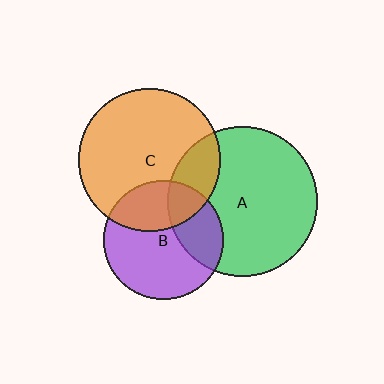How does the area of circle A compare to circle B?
Approximately 1.6 times.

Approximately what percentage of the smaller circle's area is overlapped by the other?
Approximately 30%.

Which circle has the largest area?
Circle A (green).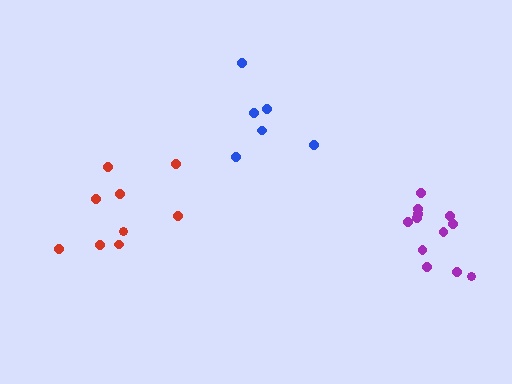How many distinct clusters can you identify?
There are 3 distinct clusters.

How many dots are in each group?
Group 1: 6 dots, Group 2: 9 dots, Group 3: 12 dots (27 total).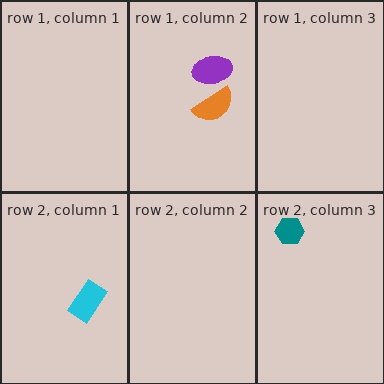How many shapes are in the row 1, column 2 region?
2.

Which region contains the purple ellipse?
The row 1, column 2 region.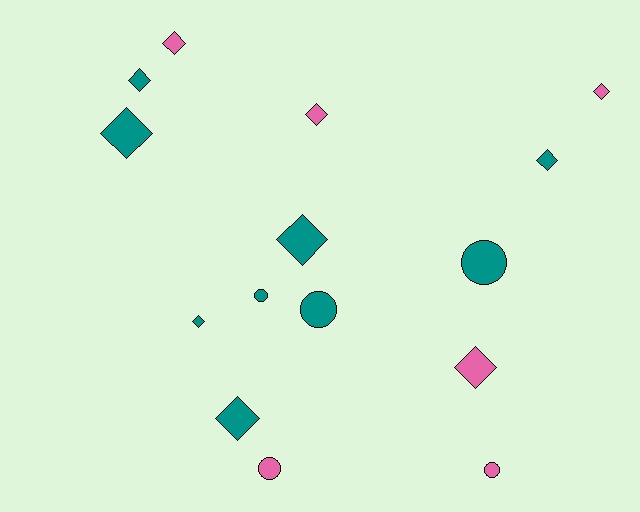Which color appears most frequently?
Teal, with 9 objects.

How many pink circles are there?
There are 2 pink circles.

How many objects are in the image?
There are 15 objects.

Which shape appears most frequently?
Diamond, with 10 objects.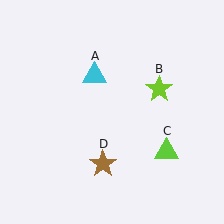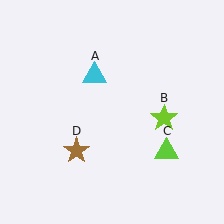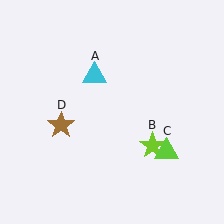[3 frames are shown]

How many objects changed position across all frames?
2 objects changed position: lime star (object B), brown star (object D).